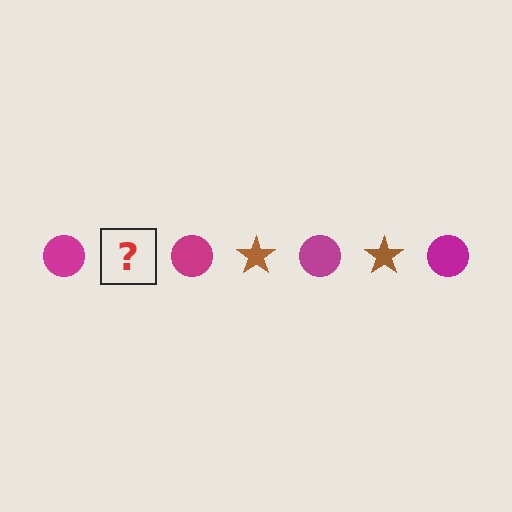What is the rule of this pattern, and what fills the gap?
The rule is that the pattern alternates between magenta circle and brown star. The gap should be filled with a brown star.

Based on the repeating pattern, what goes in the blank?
The blank should be a brown star.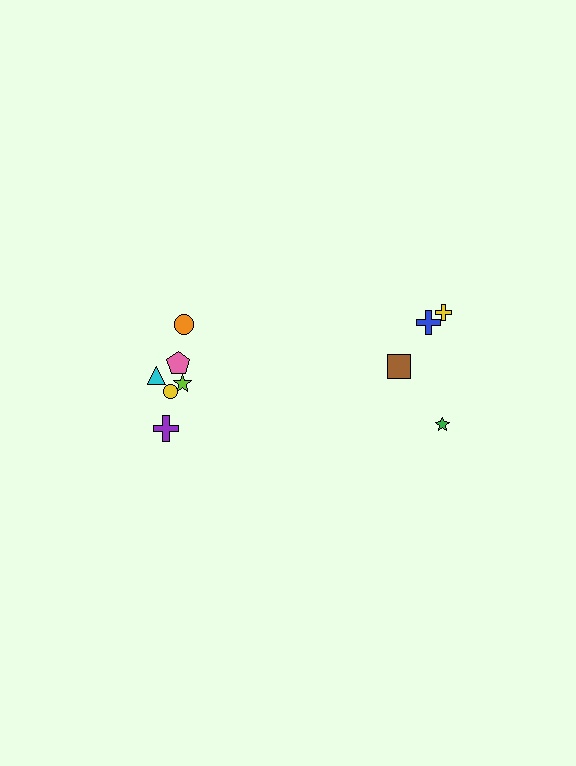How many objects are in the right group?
There are 4 objects.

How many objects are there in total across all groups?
There are 10 objects.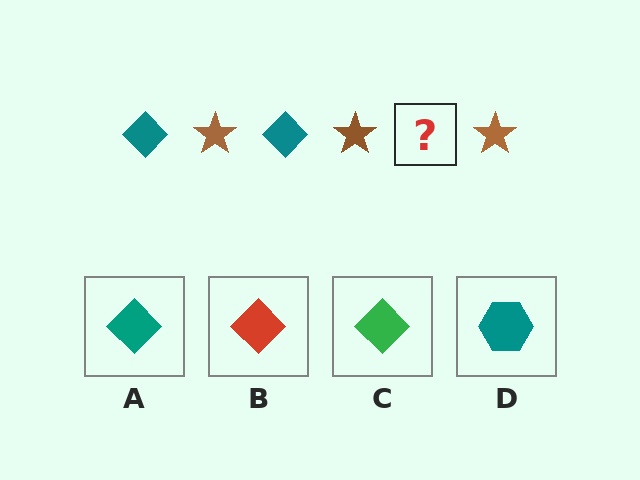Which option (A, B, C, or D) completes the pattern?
A.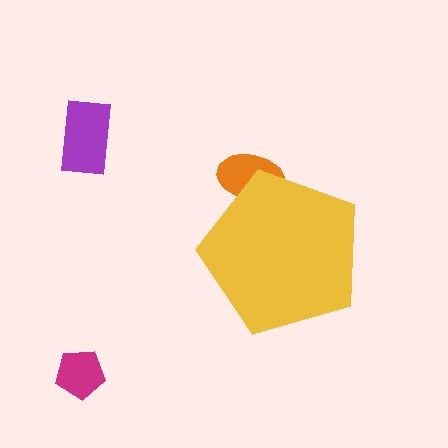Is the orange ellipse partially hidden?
Yes, the orange ellipse is partially hidden behind the yellow pentagon.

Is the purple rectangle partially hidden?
No, the purple rectangle is fully visible.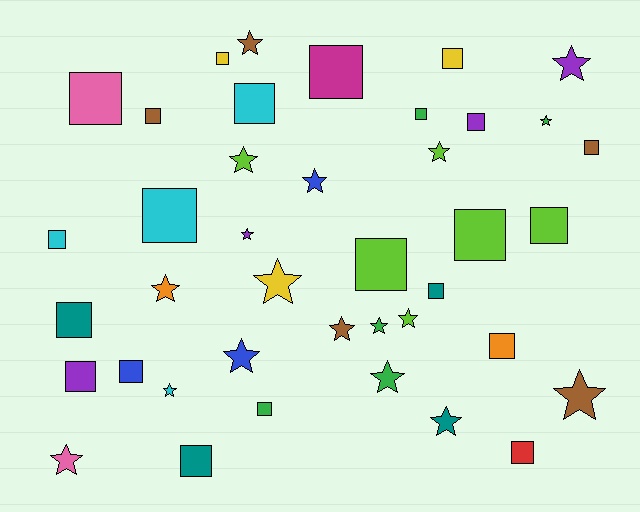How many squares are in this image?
There are 22 squares.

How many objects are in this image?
There are 40 objects.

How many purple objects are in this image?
There are 4 purple objects.